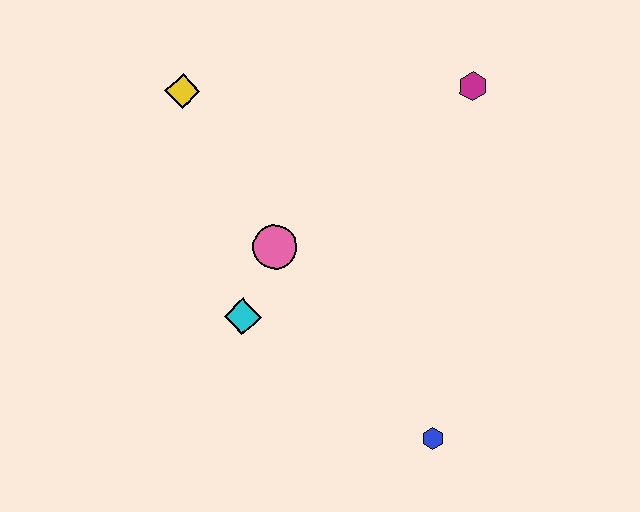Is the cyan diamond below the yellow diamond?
Yes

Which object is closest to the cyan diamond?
The pink circle is closest to the cyan diamond.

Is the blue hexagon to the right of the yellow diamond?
Yes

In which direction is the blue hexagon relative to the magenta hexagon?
The blue hexagon is below the magenta hexagon.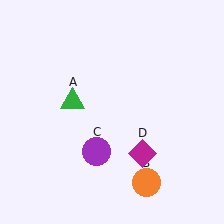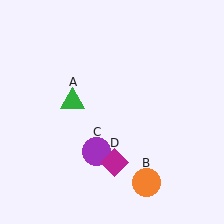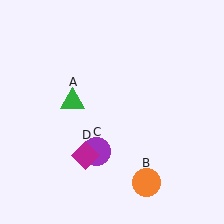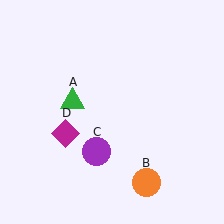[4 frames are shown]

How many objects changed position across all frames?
1 object changed position: magenta diamond (object D).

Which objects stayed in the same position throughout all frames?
Green triangle (object A) and orange circle (object B) and purple circle (object C) remained stationary.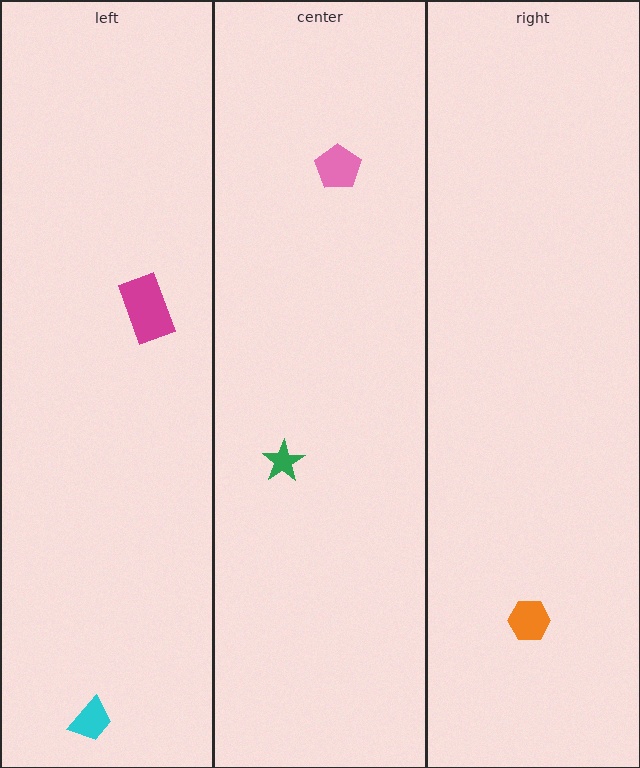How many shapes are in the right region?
1.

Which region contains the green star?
The center region.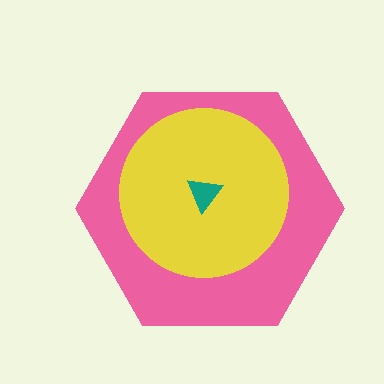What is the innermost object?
The teal triangle.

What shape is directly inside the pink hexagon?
The yellow circle.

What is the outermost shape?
The pink hexagon.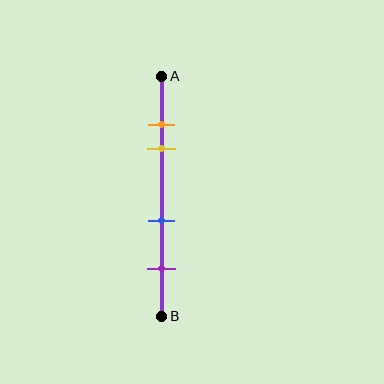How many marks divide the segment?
There are 4 marks dividing the segment.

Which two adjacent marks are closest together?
The orange and yellow marks are the closest adjacent pair.